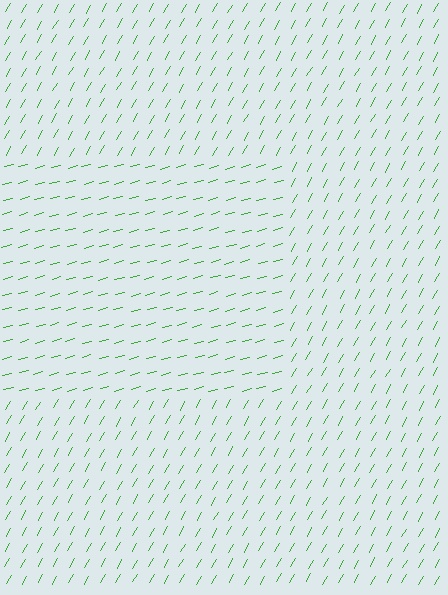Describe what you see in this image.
The image is filled with small green line segments. A rectangle region in the image has lines oriented differently from the surrounding lines, creating a visible texture boundary.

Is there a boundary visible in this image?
Yes, there is a texture boundary formed by a change in line orientation.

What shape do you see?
I see a rectangle.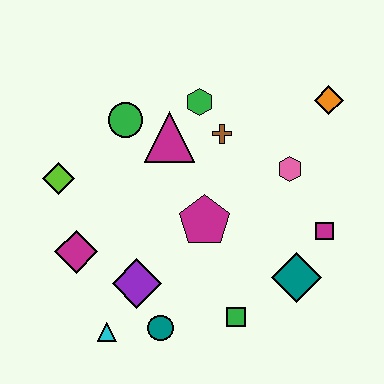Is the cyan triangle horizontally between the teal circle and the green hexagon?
No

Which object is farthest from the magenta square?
The lime diamond is farthest from the magenta square.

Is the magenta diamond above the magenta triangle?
No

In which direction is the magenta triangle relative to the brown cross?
The magenta triangle is to the left of the brown cross.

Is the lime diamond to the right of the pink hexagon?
No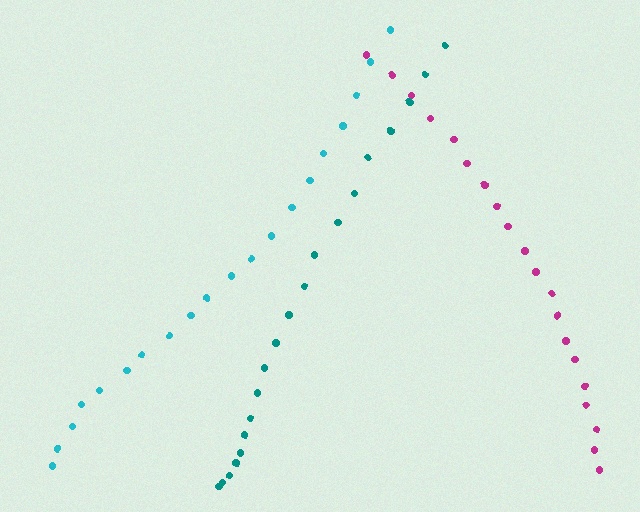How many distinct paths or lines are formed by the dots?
There are 3 distinct paths.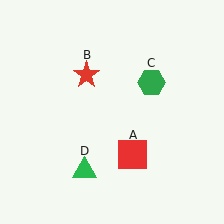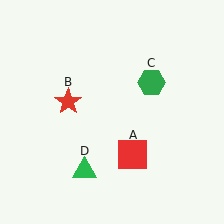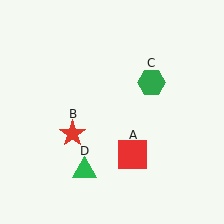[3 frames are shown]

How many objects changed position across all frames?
1 object changed position: red star (object B).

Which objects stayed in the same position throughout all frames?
Red square (object A) and green hexagon (object C) and green triangle (object D) remained stationary.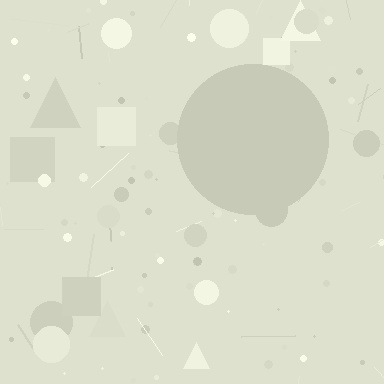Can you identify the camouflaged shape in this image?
The camouflaged shape is a circle.